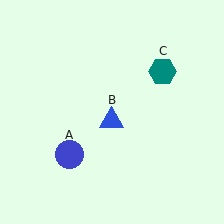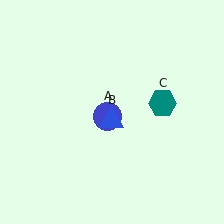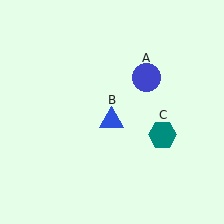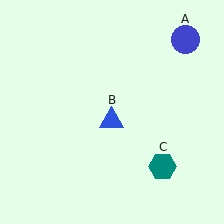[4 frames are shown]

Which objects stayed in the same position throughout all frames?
Blue triangle (object B) remained stationary.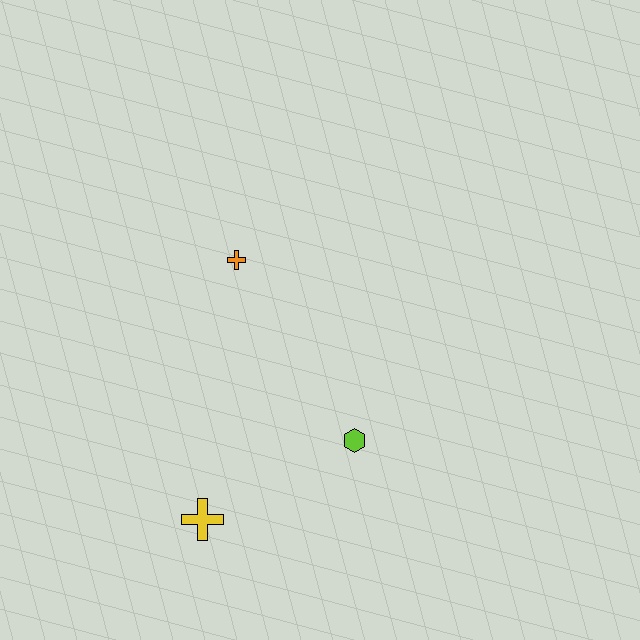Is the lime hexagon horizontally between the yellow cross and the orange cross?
No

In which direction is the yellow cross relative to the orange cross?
The yellow cross is below the orange cross.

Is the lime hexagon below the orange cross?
Yes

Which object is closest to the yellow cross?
The lime hexagon is closest to the yellow cross.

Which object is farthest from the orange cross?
The yellow cross is farthest from the orange cross.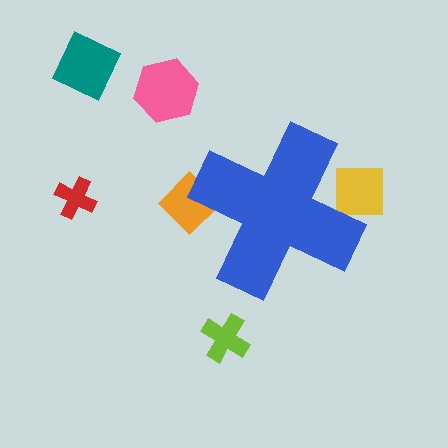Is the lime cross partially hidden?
No, the lime cross is fully visible.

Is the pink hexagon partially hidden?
No, the pink hexagon is fully visible.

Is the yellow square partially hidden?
Yes, the yellow square is partially hidden behind the blue cross.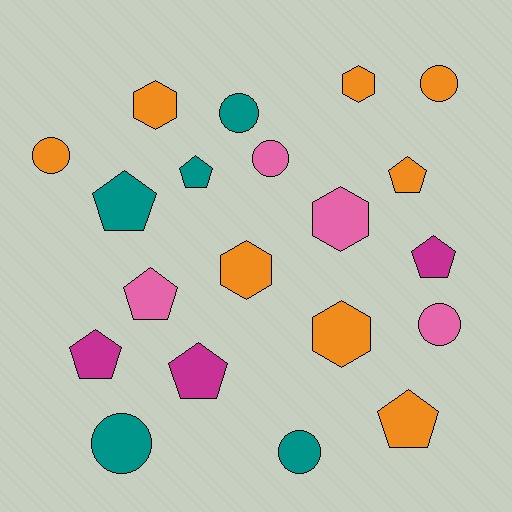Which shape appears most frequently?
Pentagon, with 8 objects.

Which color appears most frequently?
Orange, with 8 objects.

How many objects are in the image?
There are 20 objects.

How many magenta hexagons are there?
There are no magenta hexagons.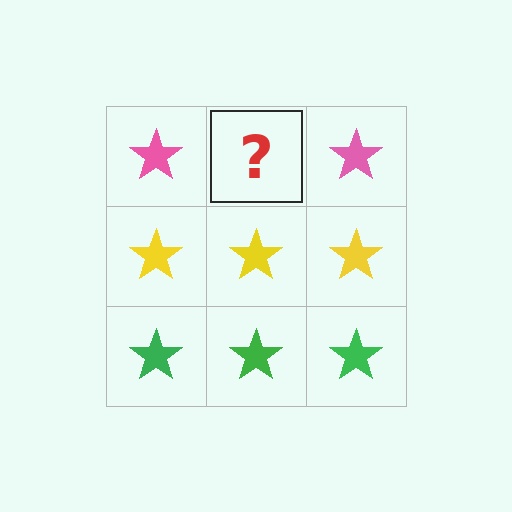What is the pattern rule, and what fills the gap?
The rule is that each row has a consistent color. The gap should be filled with a pink star.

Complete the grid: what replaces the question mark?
The question mark should be replaced with a pink star.